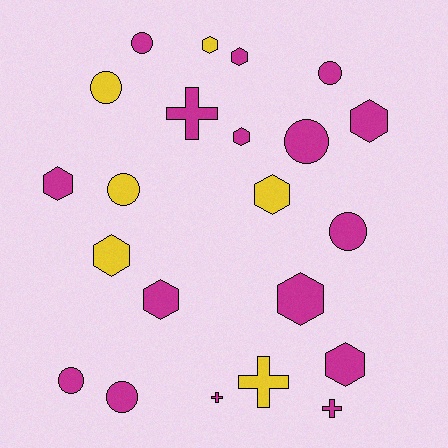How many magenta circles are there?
There are 6 magenta circles.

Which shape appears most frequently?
Hexagon, with 10 objects.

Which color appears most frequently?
Magenta, with 16 objects.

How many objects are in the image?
There are 22 objects.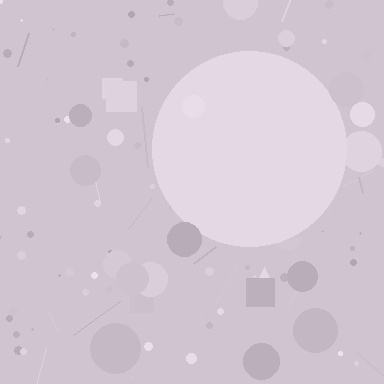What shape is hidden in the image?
A circle is hidden in the image.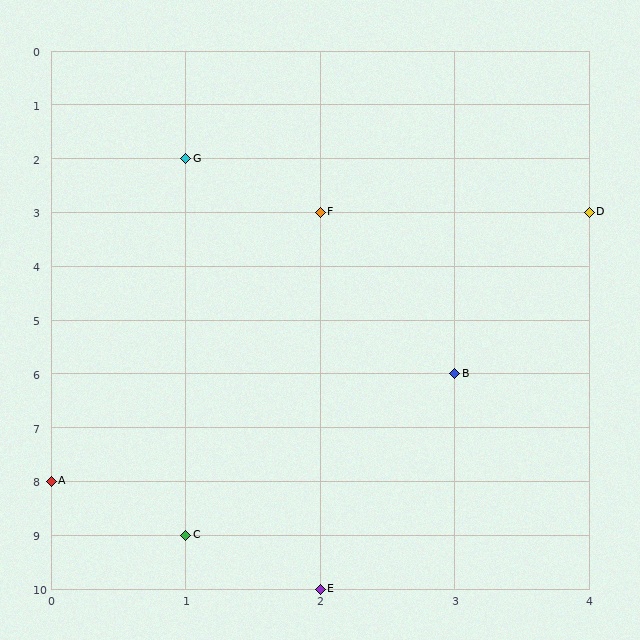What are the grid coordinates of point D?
Point D is at grid coordinates (4, 3).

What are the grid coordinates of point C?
Point C is at grid coordinates (1, 9).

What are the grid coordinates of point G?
Point G is at grid coordinates (1, 2).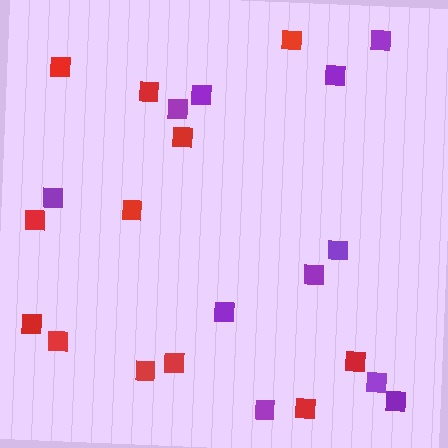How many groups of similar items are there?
There are 2 groups: one group of purple squares (11) and one group of red squares (12).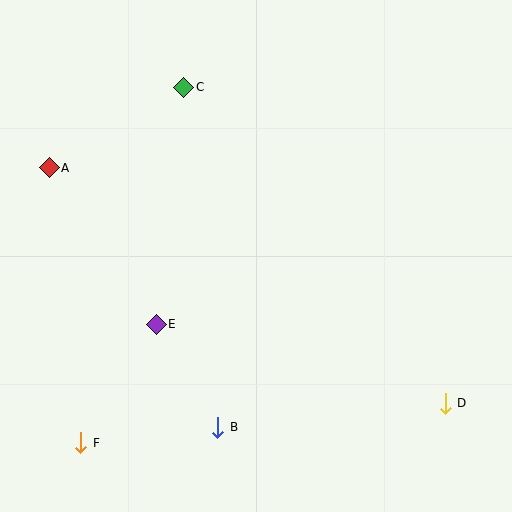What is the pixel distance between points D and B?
The distance between D and B is 229 pixels.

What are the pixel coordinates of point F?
Point F is at (81, 443).